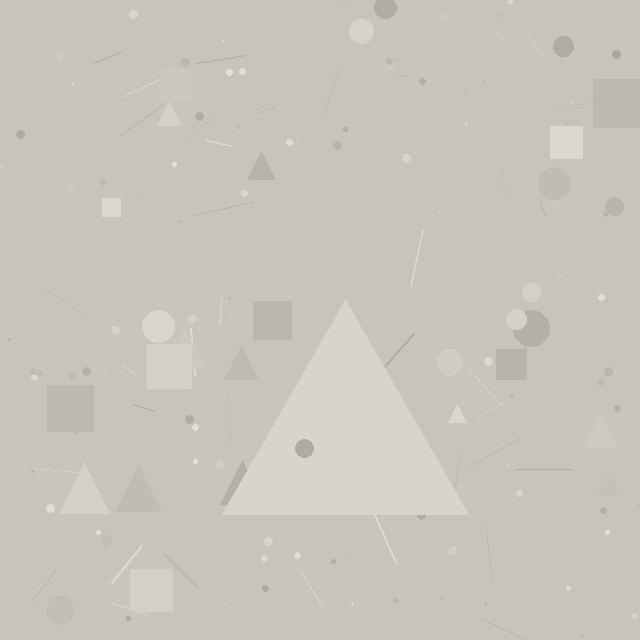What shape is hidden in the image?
A triangle is hidden in the image.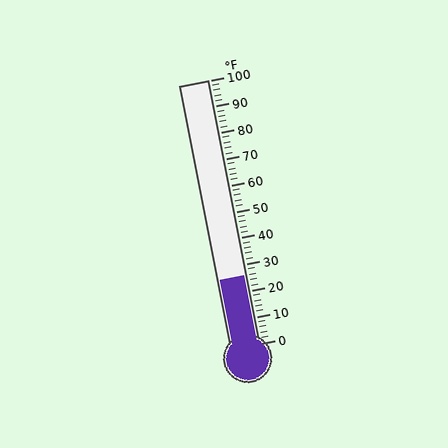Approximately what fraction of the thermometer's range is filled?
The thermometer is filled to approximately 25% of its range.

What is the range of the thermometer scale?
The thermometer scale ranges from 0°F to 100°F.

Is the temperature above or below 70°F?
The temperature is below 70°F.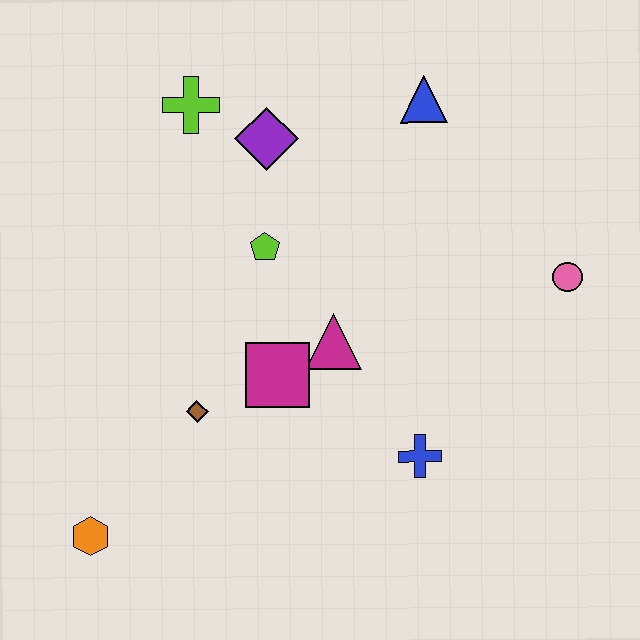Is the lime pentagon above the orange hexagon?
Yes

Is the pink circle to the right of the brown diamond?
Yes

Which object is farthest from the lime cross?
The orange hexagon is farthest from the lime cross.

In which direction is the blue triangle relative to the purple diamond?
The blue triangle is to the right of the purple diamond.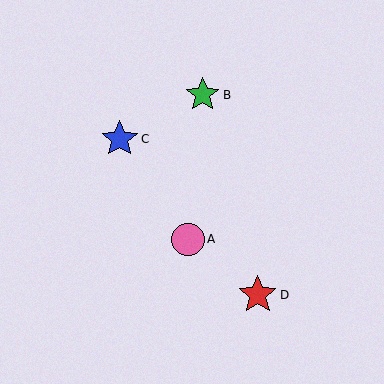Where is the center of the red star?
The center of the red star is at (258, 295).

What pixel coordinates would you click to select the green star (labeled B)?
Click at (203, 95) to select the green star B.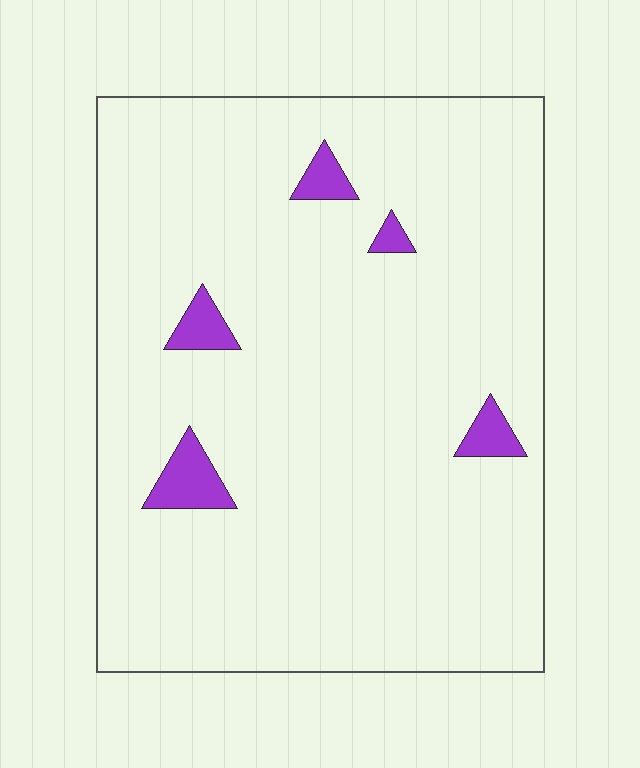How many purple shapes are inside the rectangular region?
5.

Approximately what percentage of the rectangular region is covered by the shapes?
Approximately 5%.